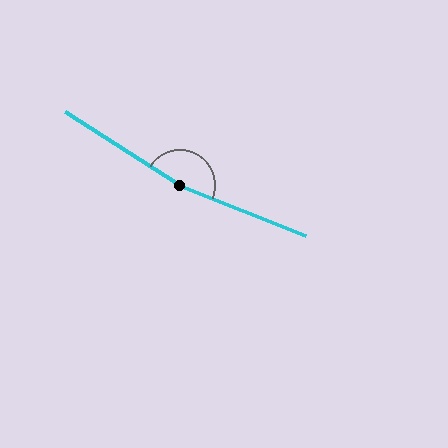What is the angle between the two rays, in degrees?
Approximately 169 degrees.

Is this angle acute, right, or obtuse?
It is obtuse.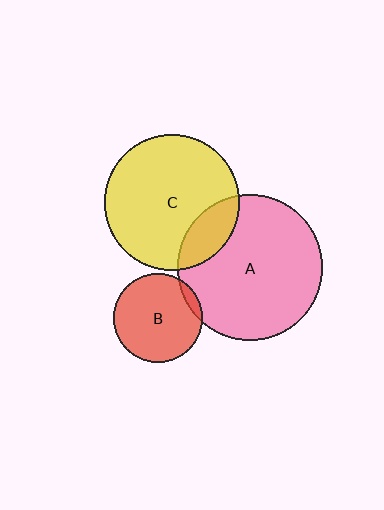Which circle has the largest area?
Circle A (pink).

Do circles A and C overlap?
Yes.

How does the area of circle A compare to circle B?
Approximately 2.7 times.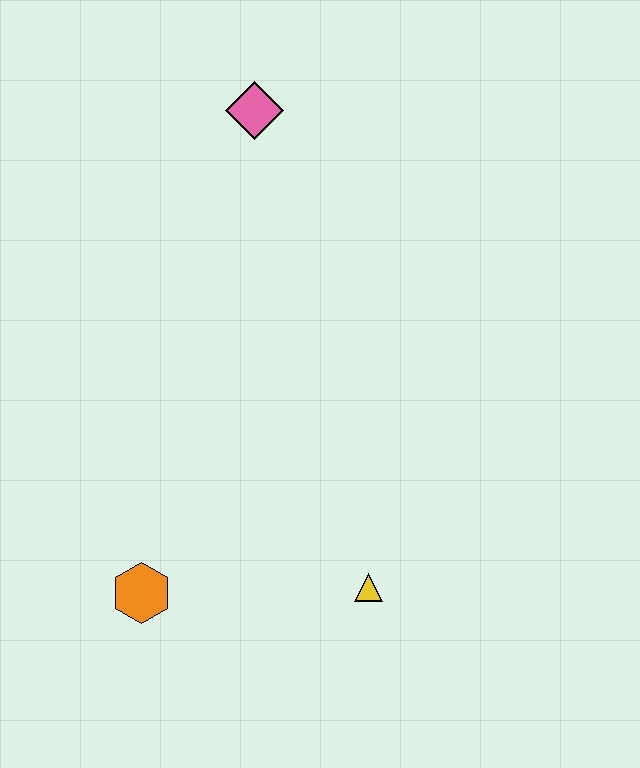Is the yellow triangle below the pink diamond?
Yes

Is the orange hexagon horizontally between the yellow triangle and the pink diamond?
No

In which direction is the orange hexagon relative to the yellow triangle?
The orange hexagon is to the left of the yellow triangle.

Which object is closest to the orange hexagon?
The yellow triangle is closest to the orange hexagon.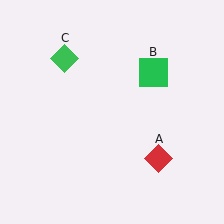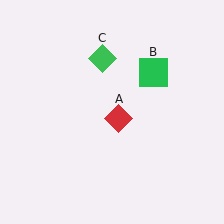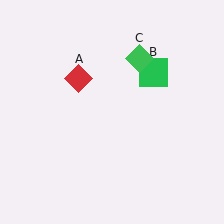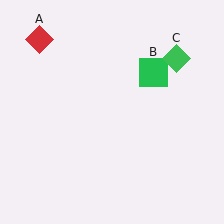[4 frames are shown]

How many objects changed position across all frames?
2 objects changed position: red diamond (object A), green diamond (object C).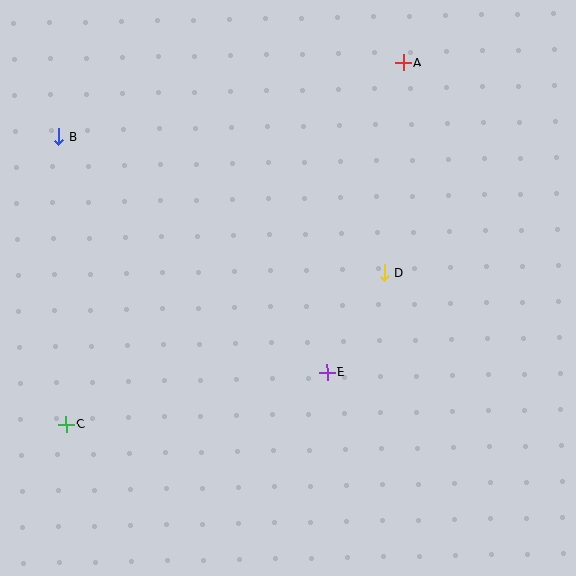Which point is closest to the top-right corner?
Point A is closest to the top-right corner.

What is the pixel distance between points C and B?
The distance between C and B is 287 pixels.